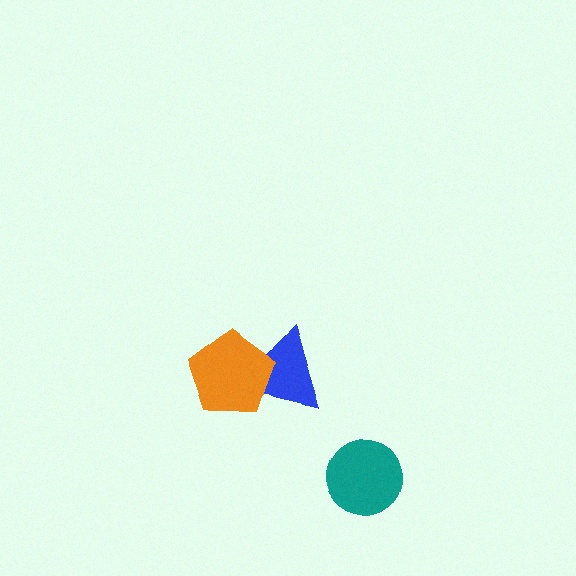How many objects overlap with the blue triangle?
1 object overlaps with the blue triangle.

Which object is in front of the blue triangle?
The orange pentagon is in front of the blue triangle.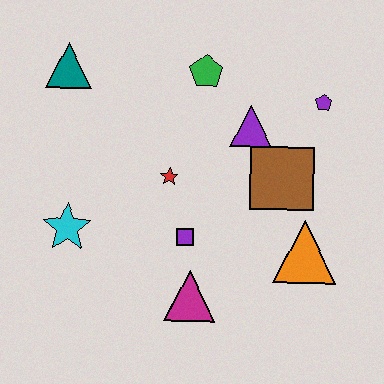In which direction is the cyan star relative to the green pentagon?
The cyan star is below the green pentagon.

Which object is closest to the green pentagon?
The purple triangle is closest to the green pentagon.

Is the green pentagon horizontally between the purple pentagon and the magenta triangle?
Yes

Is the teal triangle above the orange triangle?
Yes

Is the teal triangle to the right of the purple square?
No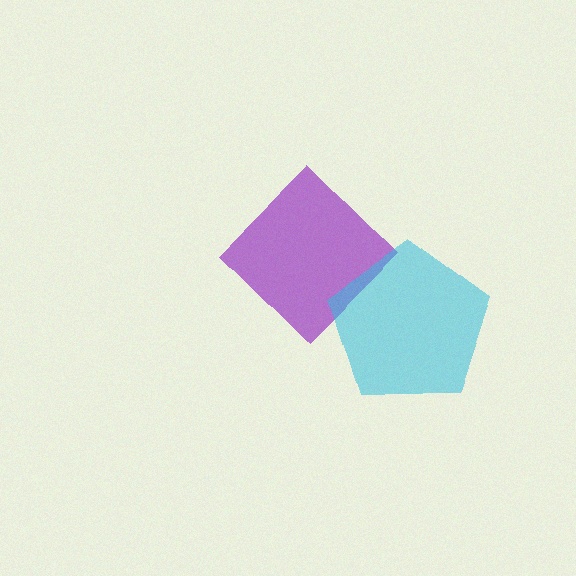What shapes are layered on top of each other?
The layered shapes are: a purple diamond, a cyan pentagon.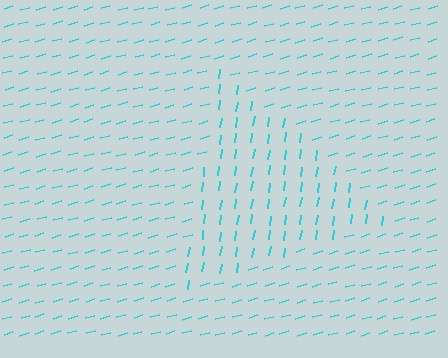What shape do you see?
I see a triangle.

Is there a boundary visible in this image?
Yes, there is a texture boundary formed by a change in line orientation.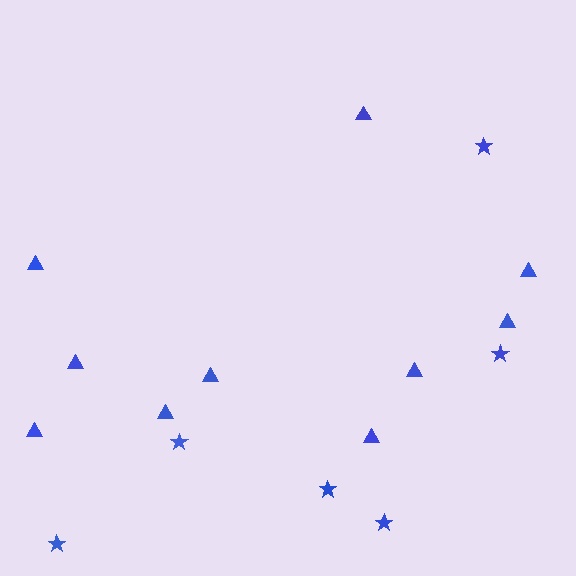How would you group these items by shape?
There are 2 groups: one group of stars (6) and one group of triangles (10).